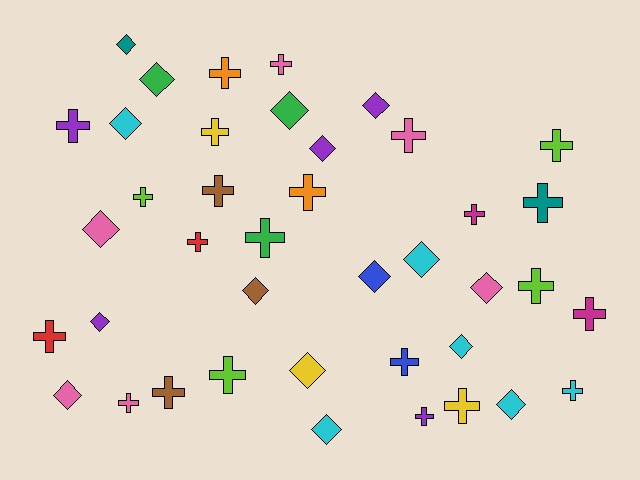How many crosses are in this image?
There are 23 crosses.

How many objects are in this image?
There are 40 objects.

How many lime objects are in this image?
There are 4 lime objects.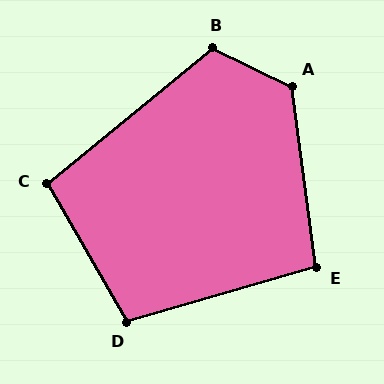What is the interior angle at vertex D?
Approximately 104 degrees (obtuse).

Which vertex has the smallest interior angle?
E, at approximately 99 degrees.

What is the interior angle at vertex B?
Approximately 115 degrees (obtuse).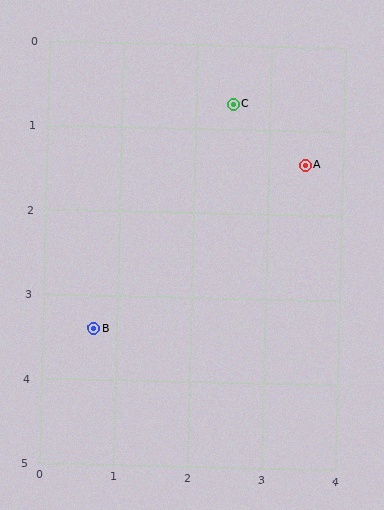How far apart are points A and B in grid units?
Points A and B are about 3.4 grid units apart.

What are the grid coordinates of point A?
Point A is at approximately (3.5, 1.4).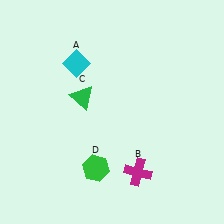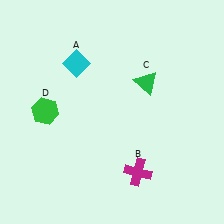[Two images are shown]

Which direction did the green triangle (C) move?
The green triangle (C) moved right.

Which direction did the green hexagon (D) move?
The green hexagon (D) moved up.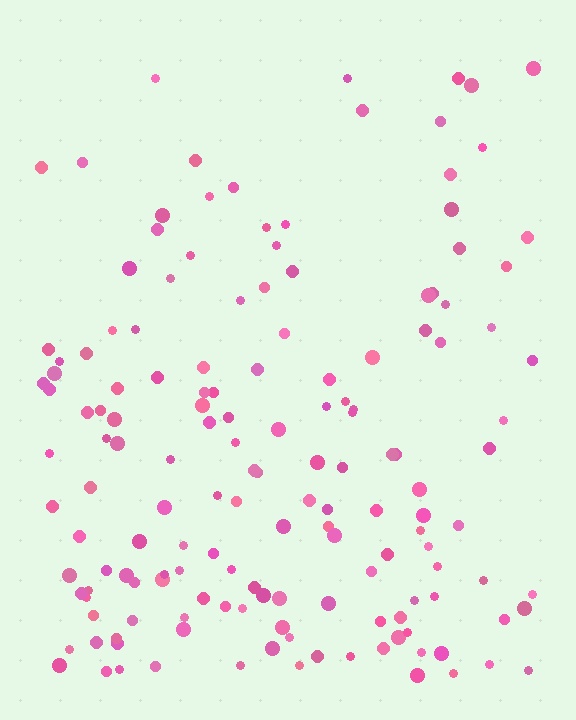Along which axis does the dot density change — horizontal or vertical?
Vertical.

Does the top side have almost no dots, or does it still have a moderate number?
Still a moderate number, just noticeably fewer than the bottom.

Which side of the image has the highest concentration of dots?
The bottom.